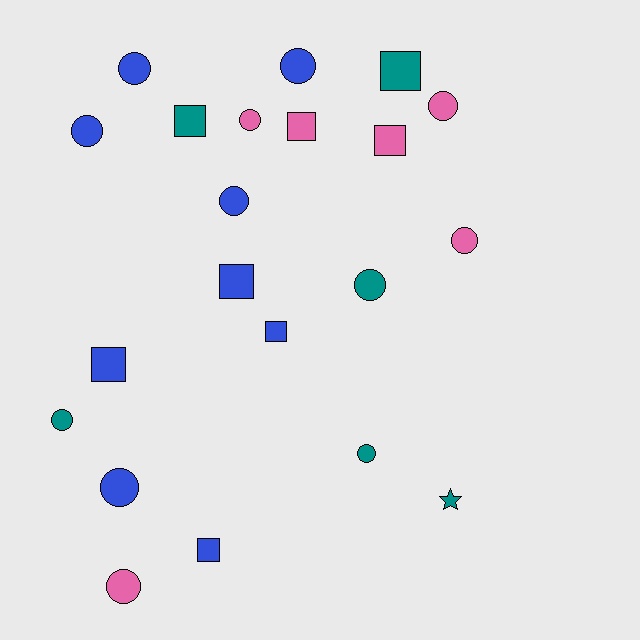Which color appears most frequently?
Blue, with 9 objects.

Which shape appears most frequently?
Circle, with 12 objects.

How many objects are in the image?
There are 21 objects.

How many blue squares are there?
There are 4 blue squares.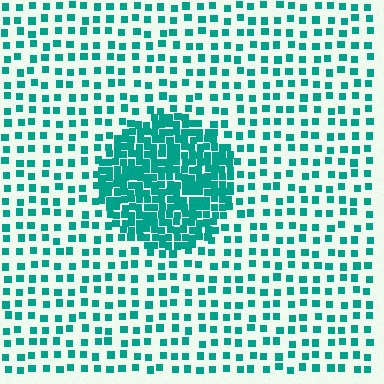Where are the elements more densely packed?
The elements are more densely packed inside the circle boundary.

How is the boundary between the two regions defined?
The boundary is defined by a change in element density (approximately 2.9x ratio). All elements are the same color, size, and shape.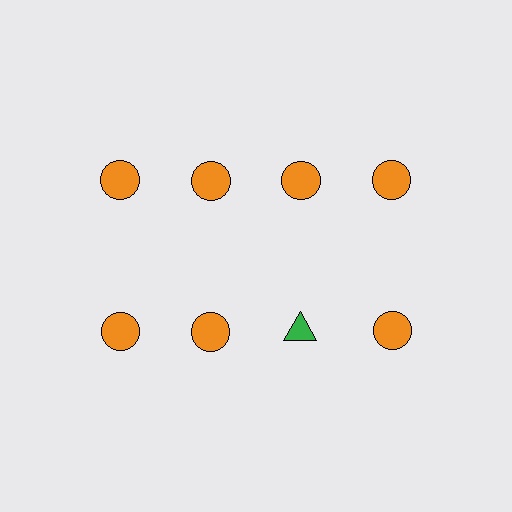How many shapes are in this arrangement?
There are 8 shapes arranged in a grid pattern.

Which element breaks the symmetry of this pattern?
The green triangle in the second row, center column breaks the symmetry. All other shapes are orange circles.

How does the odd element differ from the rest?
It differs in both color (green instead of orange) and shape (triangle instead of circle).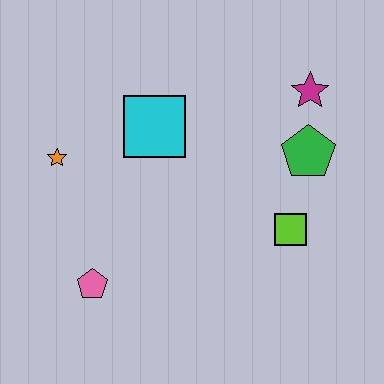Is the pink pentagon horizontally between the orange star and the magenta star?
Yes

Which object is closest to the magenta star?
The green pentagon is closest to the magenta star.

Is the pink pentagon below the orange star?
Yes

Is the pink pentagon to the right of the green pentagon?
No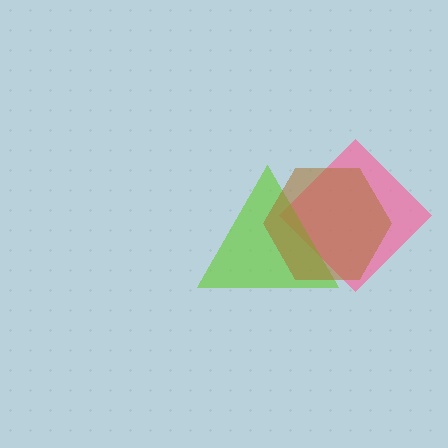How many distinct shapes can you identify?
There are 3 distinct shapes: a pink diamond, a lime triangle, a brown hexagon.